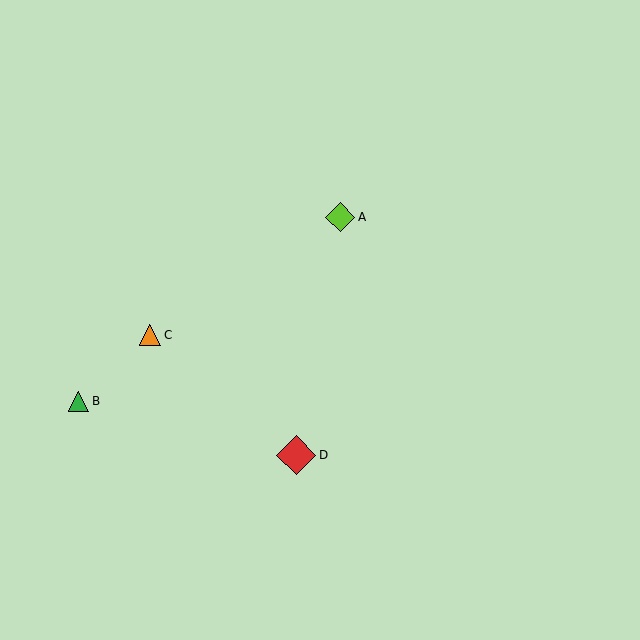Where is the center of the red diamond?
The center of the red diamond is at (296, 455).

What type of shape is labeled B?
Shape B is a green triangle.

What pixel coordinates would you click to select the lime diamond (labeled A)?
Click at (340, 217) to select the lime diamond A.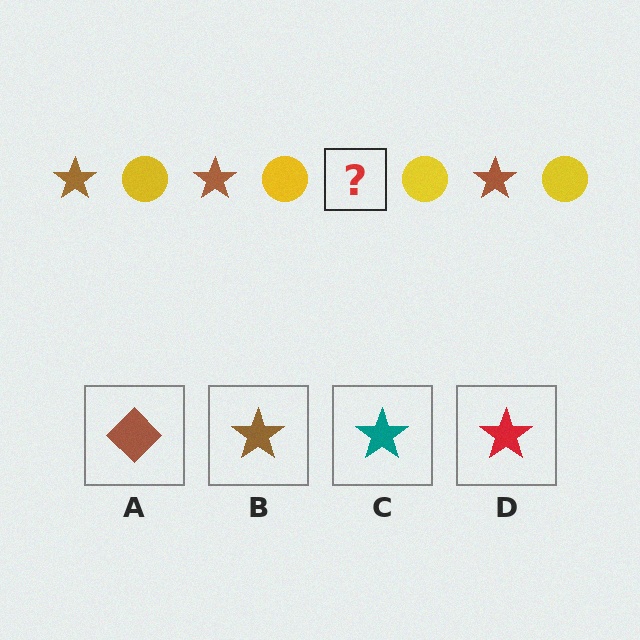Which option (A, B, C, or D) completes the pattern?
B.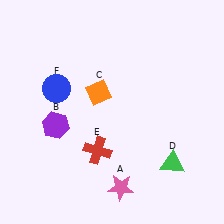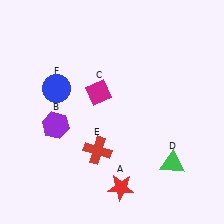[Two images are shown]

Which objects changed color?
A changed from pink to red. C changed from orange to magenta.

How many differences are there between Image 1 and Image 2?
There are 2 differences between the two images.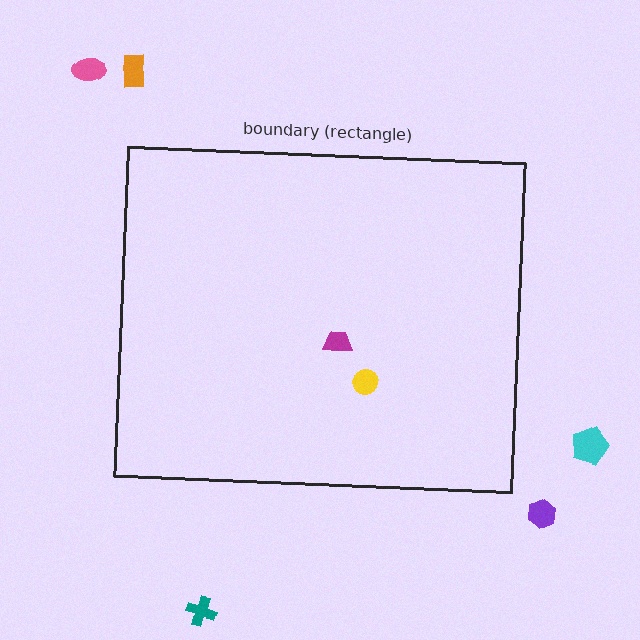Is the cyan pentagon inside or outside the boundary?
Outside.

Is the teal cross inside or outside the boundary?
Outside.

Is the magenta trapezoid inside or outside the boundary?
Inside.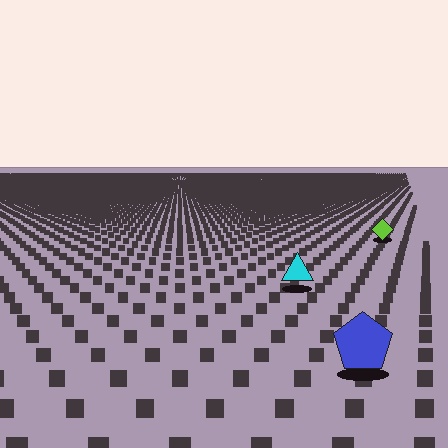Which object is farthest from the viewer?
The lime diamond is farthest from the viewer. It appears smaller and the ground texture around it is denser.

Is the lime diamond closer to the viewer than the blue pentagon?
No. The blue pentagon is closer — you can tell from the texture gradient: the ground texture is coarser near it.